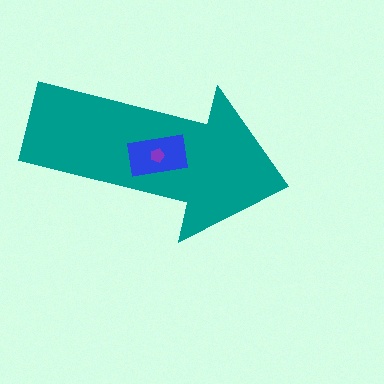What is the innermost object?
The purple pentagon.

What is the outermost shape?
The teal arrow.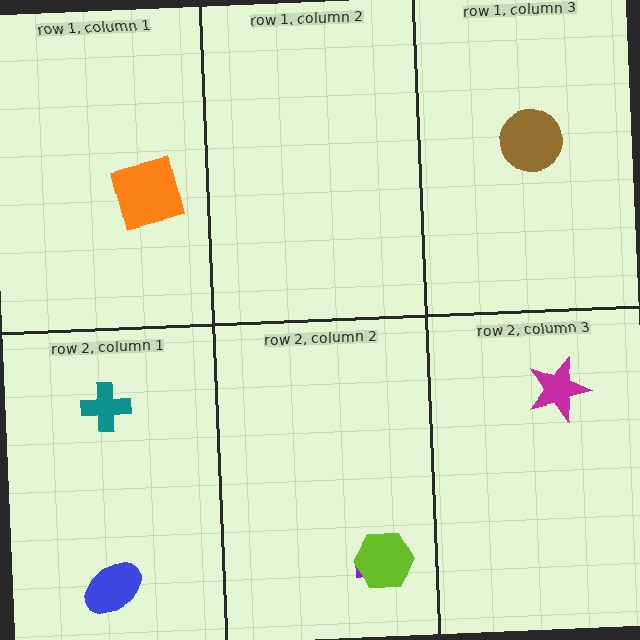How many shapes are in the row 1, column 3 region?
1.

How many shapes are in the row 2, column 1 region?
2.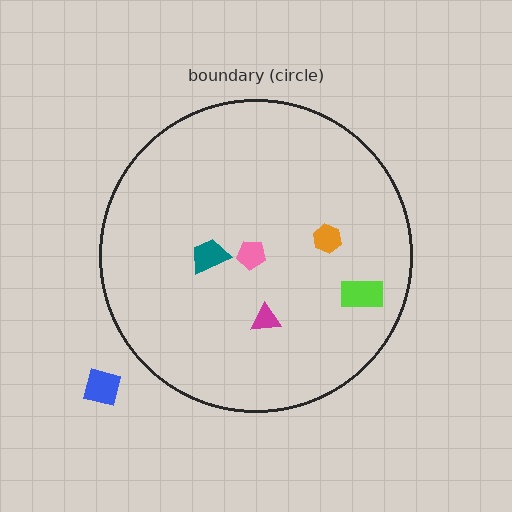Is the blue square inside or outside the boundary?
Outside.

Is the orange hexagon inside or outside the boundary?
Inside.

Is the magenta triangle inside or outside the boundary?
Inside.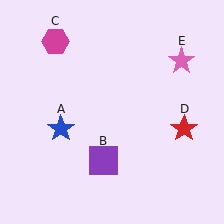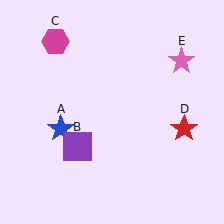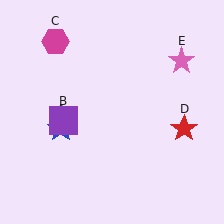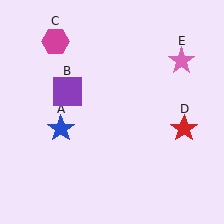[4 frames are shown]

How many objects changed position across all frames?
1 object changed position: purple square (object B).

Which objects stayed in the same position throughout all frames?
Blue star (object A) and magenta hexagon (object C) and red star (object D) and pink star (object E) remained stationary.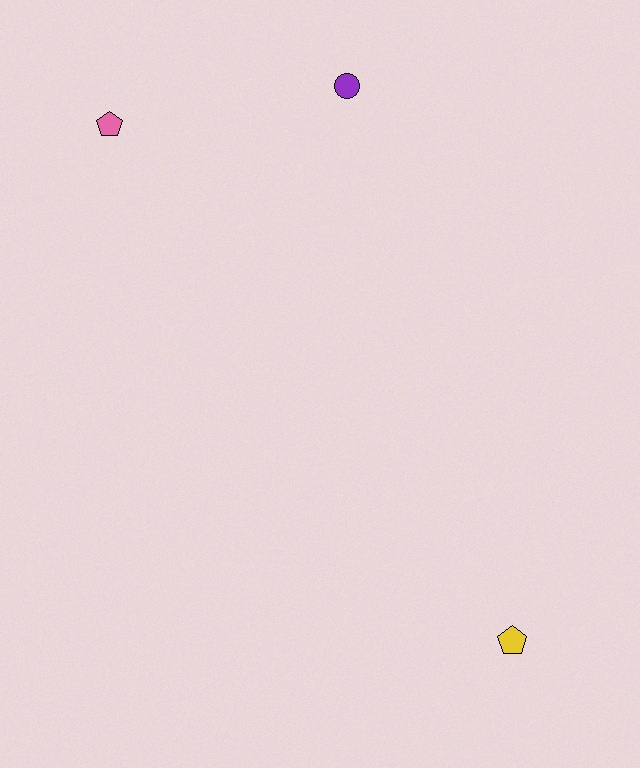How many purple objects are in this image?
There is 1 purple object.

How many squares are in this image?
There are no squares.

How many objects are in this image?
There are 3 objects.